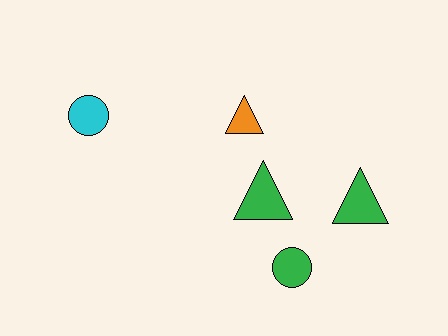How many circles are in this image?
There are 2 circles.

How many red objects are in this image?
There are no red objects.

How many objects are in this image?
There are 5 objects.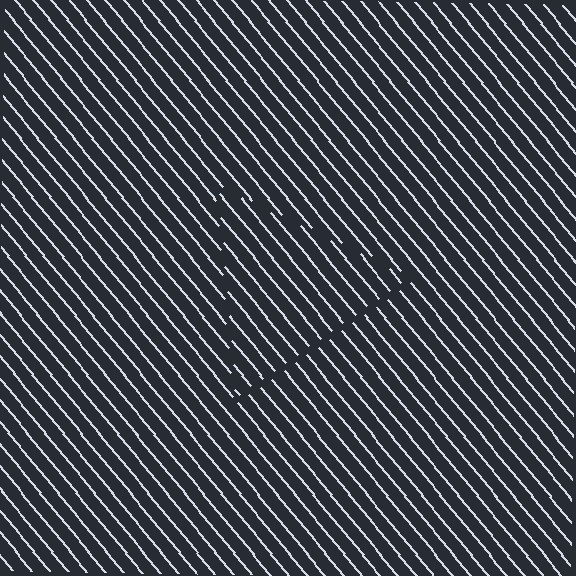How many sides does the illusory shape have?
3 sides — the line-ends trace a triangle.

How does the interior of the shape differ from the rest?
The interior of the shape contains the same grating, shifted by half a period — the contour is defined by the phase discontinuity where line-ends from the inner and outer gratings abut.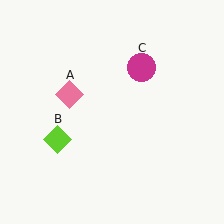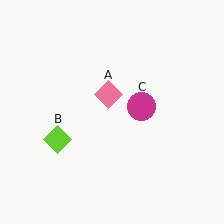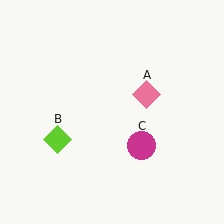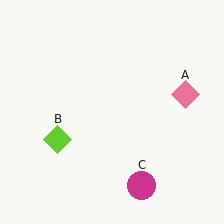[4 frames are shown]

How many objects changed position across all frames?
2 objects changed position: pink diamond (object A), magenta circle (object C).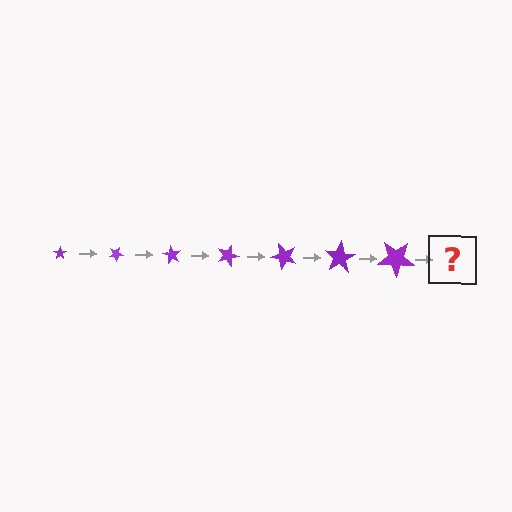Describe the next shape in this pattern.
It should be a star, larger than the previous one and rotated 210 degrees from the start.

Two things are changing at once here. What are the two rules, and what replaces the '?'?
The two rules are that the star grows larger each step and it rotates 30 degrees each step. The '?' should be a star, larger than the previous one and rotated 210 degrees from the start.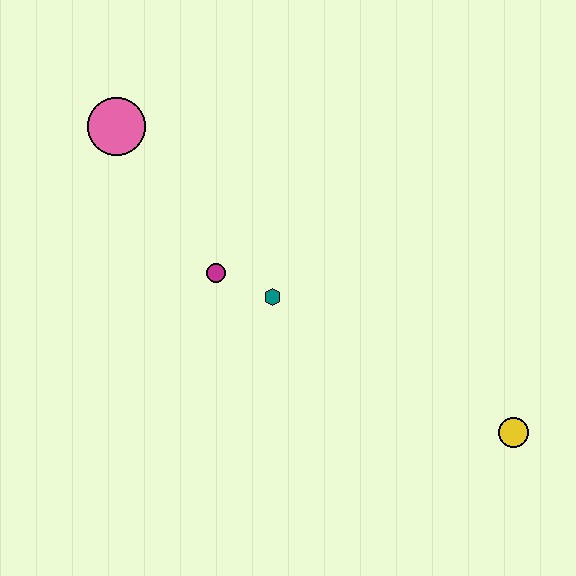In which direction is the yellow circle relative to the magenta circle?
The yellow circle is to the right of the magenta circle.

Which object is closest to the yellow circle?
The teal hexagon is closest to the yellow circle.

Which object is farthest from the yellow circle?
The pink circle is farthest from the yellow circle.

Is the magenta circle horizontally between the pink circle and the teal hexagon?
Yes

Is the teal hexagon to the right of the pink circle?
Yes